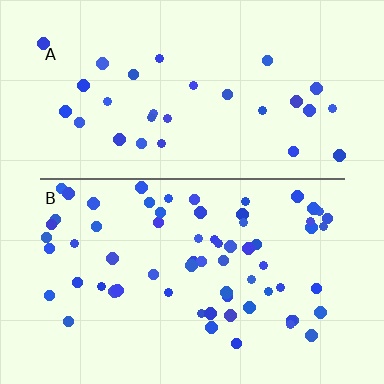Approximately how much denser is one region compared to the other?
Approximately 2.2× — region B over region A.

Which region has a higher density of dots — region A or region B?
B (the bottom).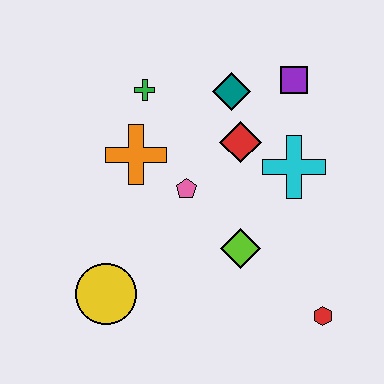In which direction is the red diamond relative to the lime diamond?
The red diamond is above the lime diamond.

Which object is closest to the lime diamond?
The pink pentagon is closest to the lime diamond.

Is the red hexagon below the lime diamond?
Yes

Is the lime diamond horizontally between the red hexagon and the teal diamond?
Yes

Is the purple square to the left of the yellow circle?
No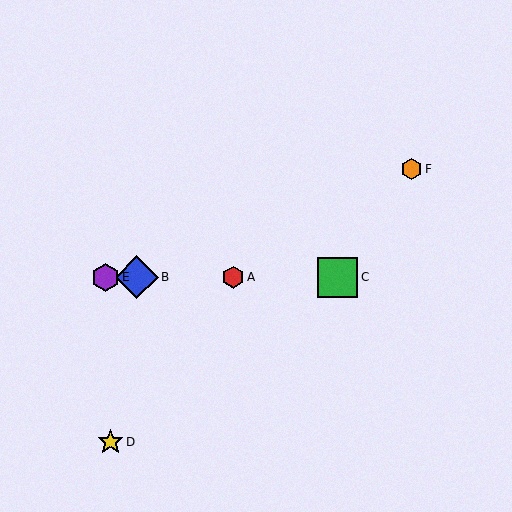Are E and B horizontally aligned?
Yes, both are at y≈277.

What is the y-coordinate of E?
Object E is at y≈277.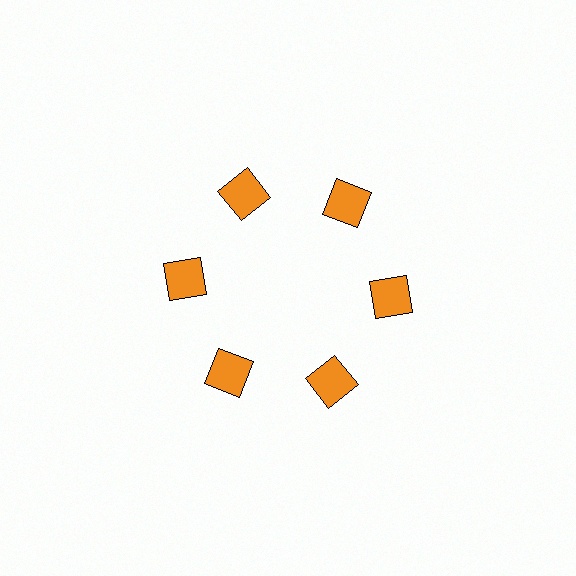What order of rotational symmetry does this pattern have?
This pattern has 6-fold rotational symmetry.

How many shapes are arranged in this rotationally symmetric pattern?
There are 6 shapes, arranged in 6 groups of 1.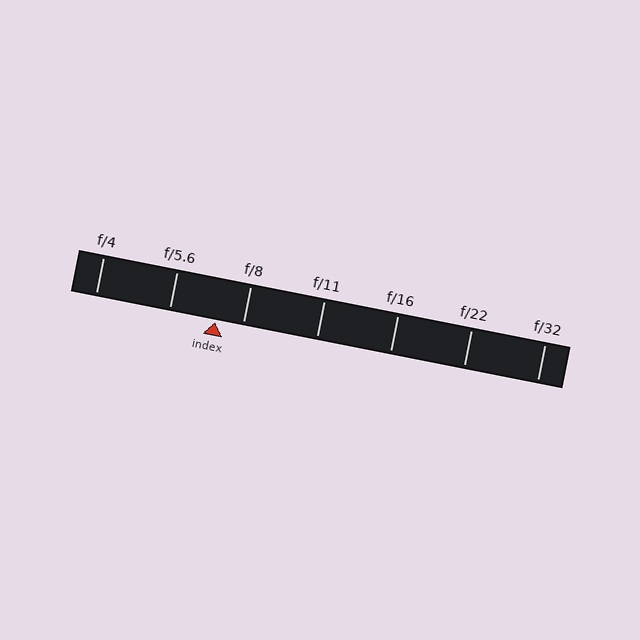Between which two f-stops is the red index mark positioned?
The index mark is between f/5.6 and f/8.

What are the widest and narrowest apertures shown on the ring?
The widest aperture shown is f/4 and the narrowest is f/32.